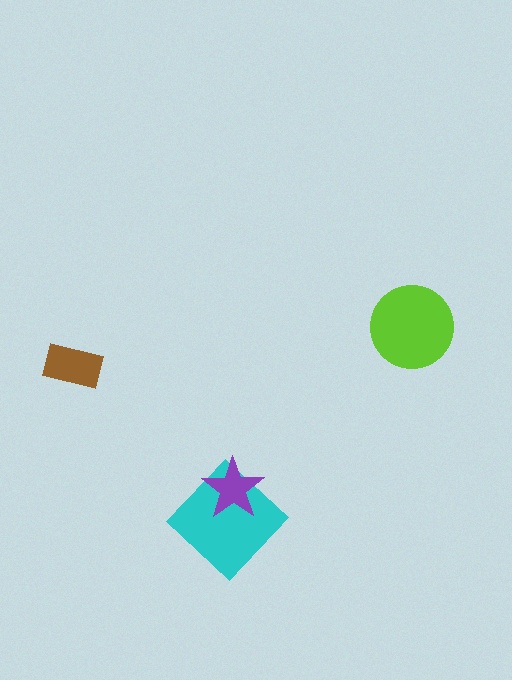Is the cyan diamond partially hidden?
Yes, it is partially covered by another shape.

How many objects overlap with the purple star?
1 object overlaps with the purple star.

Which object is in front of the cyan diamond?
The purple star is in front of the cyan diamond.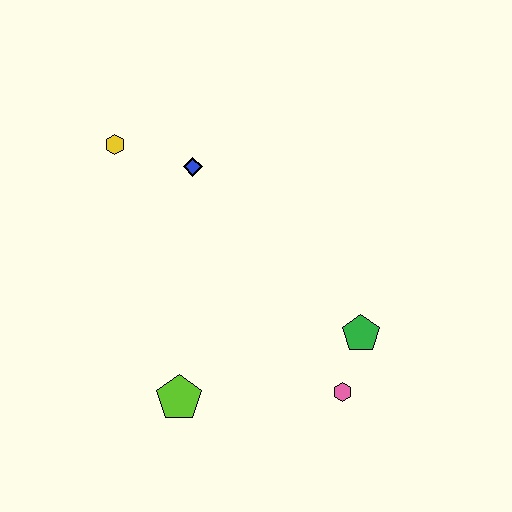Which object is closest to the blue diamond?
The yellow hexagon is closest to the blue diamond.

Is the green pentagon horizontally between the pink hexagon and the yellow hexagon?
No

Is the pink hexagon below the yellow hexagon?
Yes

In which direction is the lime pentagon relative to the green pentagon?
The lime pentagon is to the left of the green pentagon.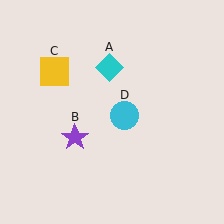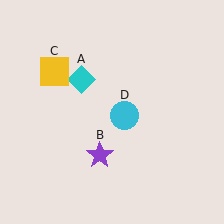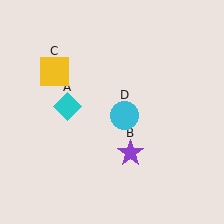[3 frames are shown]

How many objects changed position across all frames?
2 objects changed position: cyan diamond (object A), purple star (object B).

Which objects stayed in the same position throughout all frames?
Yellow square (object C) and cyan circle (object D) remained stationary.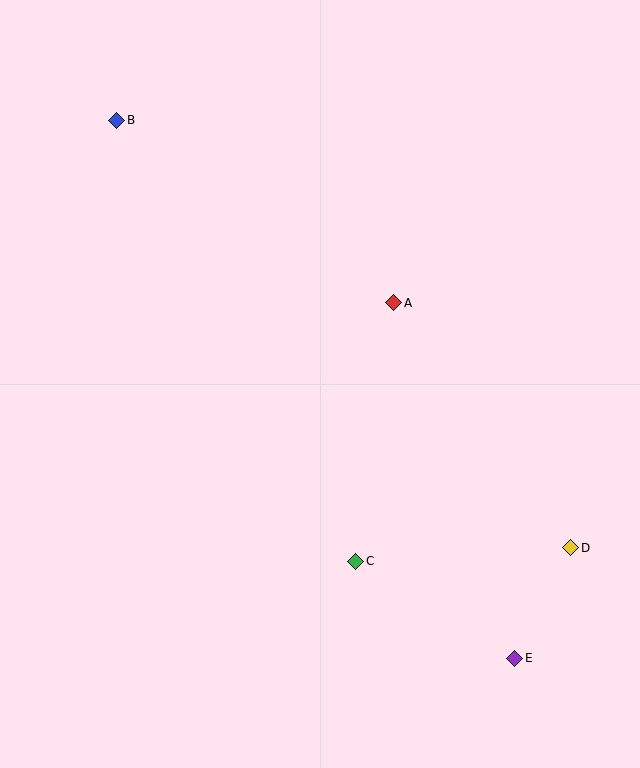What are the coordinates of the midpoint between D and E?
The midpoint between D and E is at (543, 603).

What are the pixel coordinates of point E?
Point E is at (515, 658).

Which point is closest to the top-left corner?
Point B is closest to the top-left corner.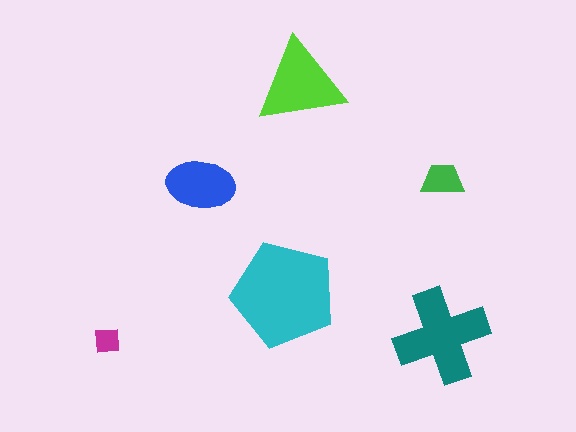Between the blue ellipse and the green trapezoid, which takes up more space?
The blue ellipse.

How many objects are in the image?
There are 6 objects in the image.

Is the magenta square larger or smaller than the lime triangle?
Smaller.